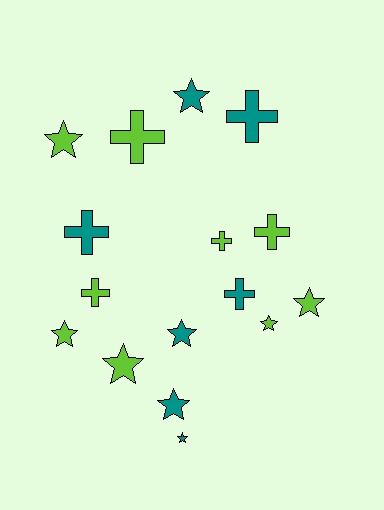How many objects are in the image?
There are 16 objects.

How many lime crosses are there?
There are 4 lime crosses.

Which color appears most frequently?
Lime, with 9 objects.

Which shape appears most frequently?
Star, with 9 objects.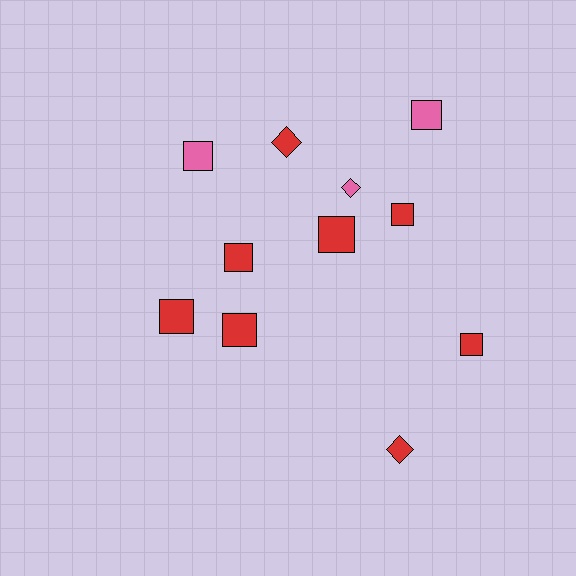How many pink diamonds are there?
There is 1 pink diamond.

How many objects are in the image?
There are 11 objects.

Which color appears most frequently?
Red, with 8 objects.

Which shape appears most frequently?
Square, with 8 objects.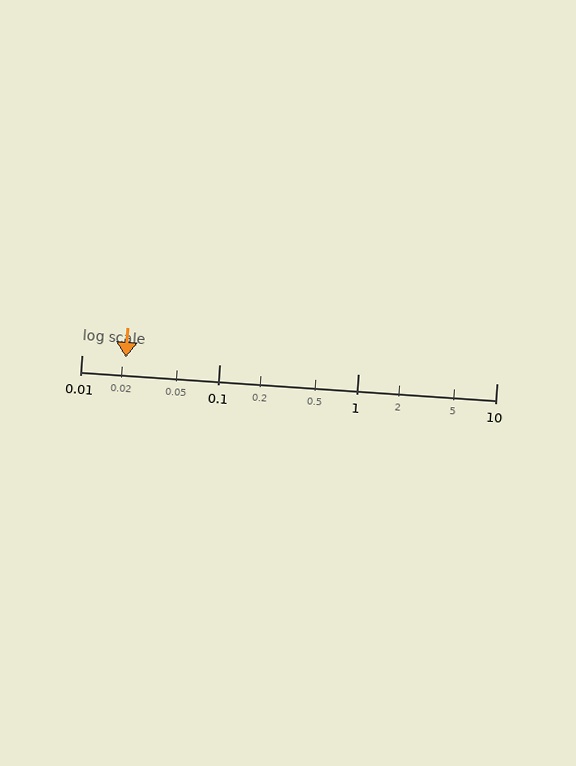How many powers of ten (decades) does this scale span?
The scale spans 3 decades, from 0.01 to 10.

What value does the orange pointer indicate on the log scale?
The pointer indicates approximately 0.021.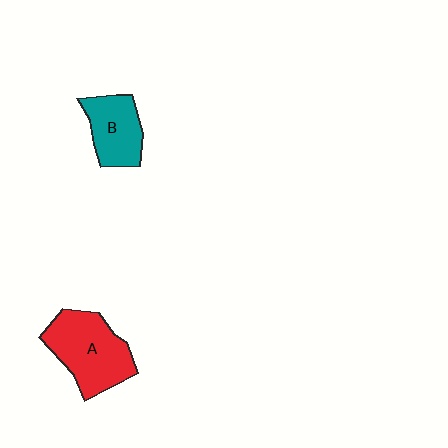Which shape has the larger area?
Shape A (red).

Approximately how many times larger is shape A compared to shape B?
Approximately 1.5 times.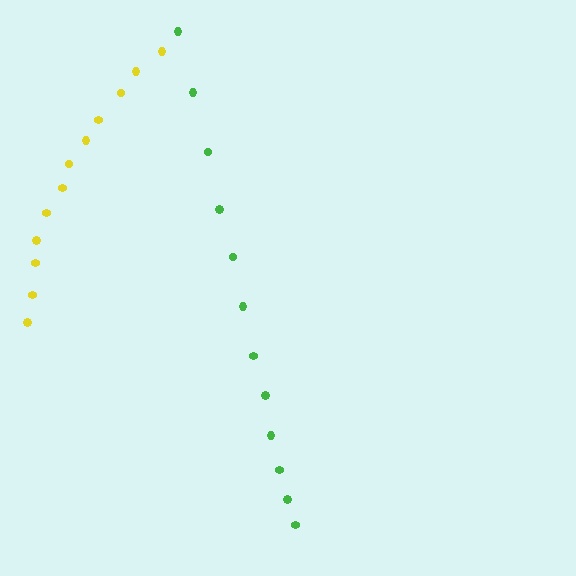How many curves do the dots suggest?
There are 2 distinct paths.